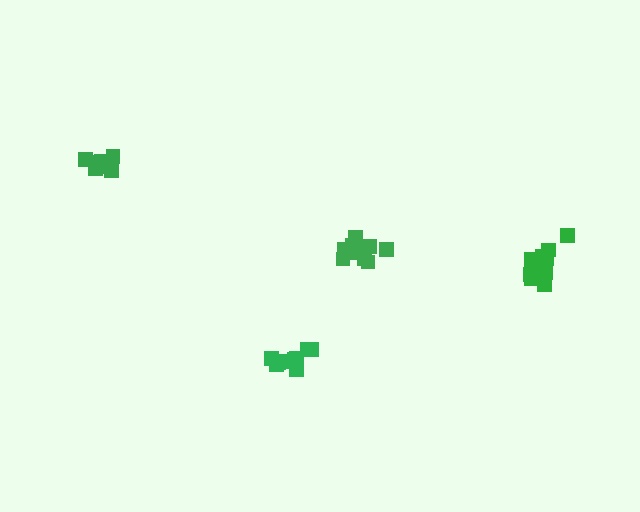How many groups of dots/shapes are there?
There are 4 groups.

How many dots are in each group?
Group 1: 9 dots, Group 2: 10 dots, Group 3: 12 dots, Group 4: 11 dots (42 total).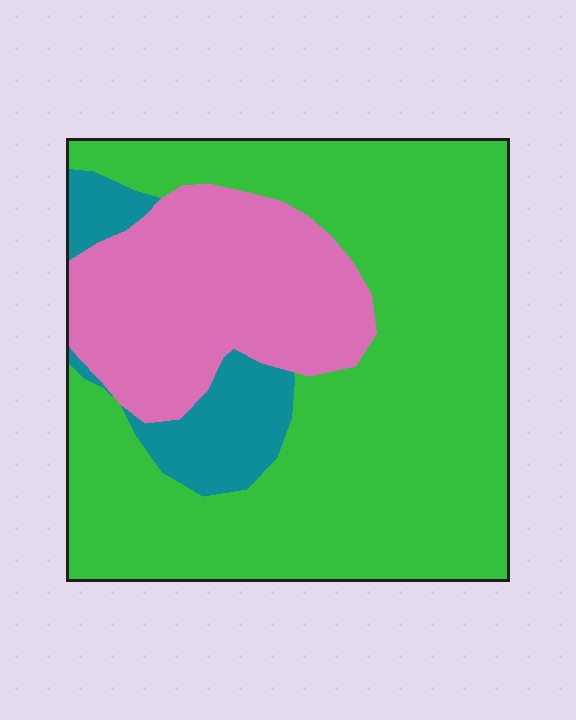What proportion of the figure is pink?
Pink takes up between a sixth and a third of the figure.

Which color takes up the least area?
Teal, at roughly 10%.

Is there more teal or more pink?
Pink.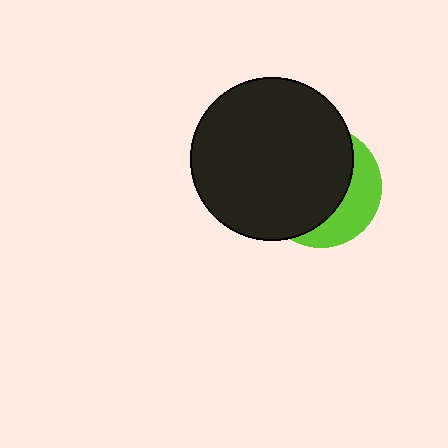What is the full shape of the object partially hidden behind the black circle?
The partially hidden object is a lime circle.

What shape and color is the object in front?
The object in front is a black circle.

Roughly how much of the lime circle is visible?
A small part of it is visible (roughly 32%).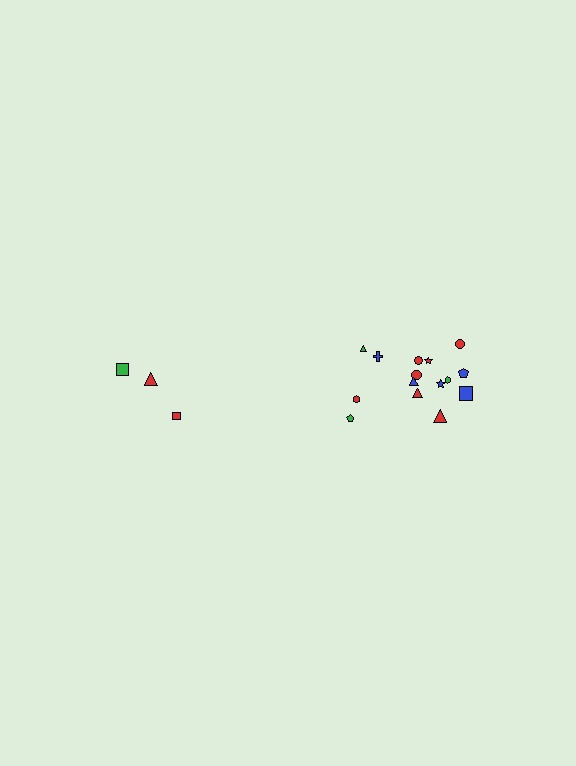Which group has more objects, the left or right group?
The right group.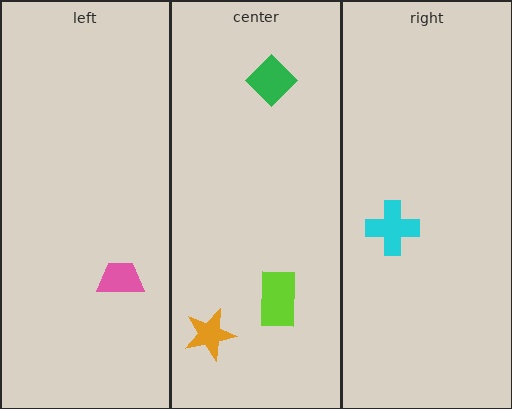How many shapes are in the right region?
1.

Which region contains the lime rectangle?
The center region.